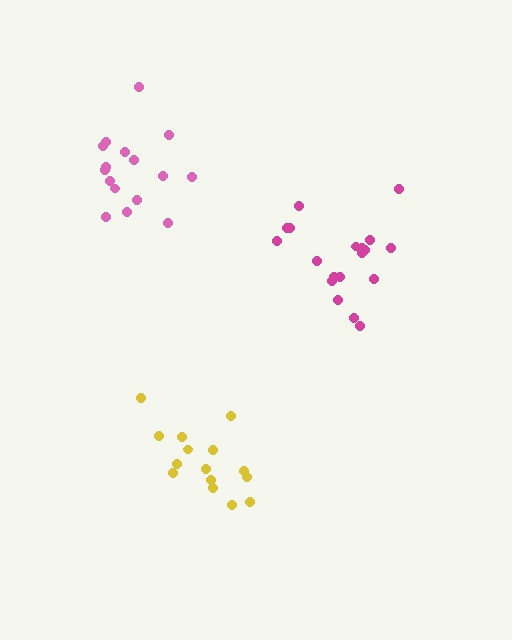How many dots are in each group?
Group 1: 19 dots, Group 2: 15 dots, Group 3: 16 dots (50 total).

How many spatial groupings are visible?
There are 3 spatial groupings.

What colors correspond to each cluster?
The clusters are colored: magenta, yellow, pink.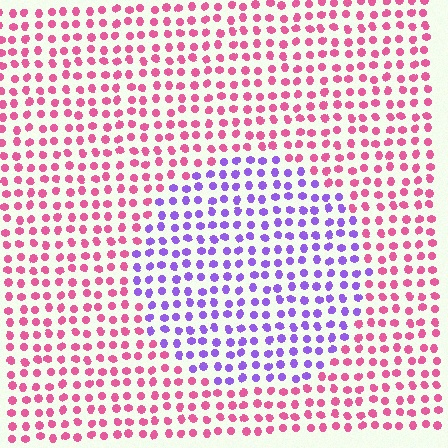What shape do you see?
I see a circle.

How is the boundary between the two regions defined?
The boundary is defined purely by a slight shift in hue (about 65 degrees). Spacing, size, and orientation are identical on both sides.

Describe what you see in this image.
The image is filled with small pink elements in a uniform arrangement. A circle-shaped region is visible where the elements are tinted to a slightly different hue, forming a subtle color boundary.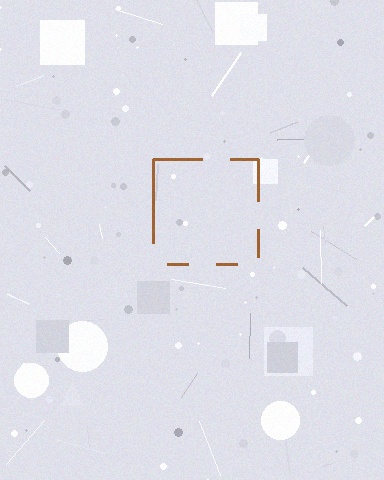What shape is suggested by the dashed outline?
The dashed outline suggests a square.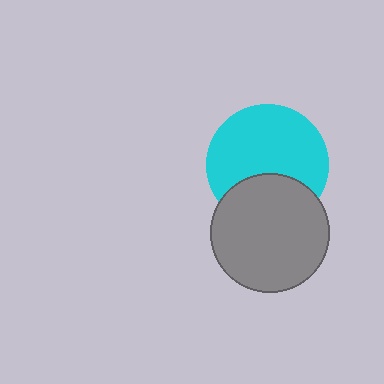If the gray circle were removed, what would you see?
You would see the complete cyan circle.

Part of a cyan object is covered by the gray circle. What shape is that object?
It is a circle.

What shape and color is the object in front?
The object in front is a gray circle.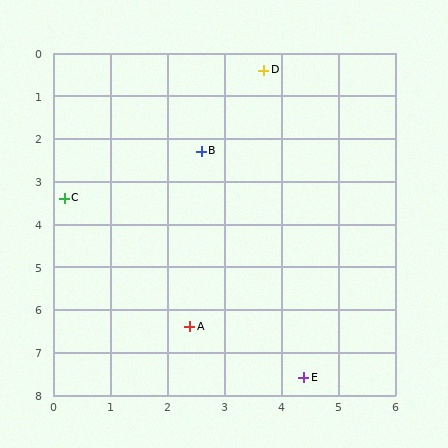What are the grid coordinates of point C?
Point C is at approximately (0.2, 3.4).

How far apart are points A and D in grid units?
Points A and D are about 6.1 grid units apart.